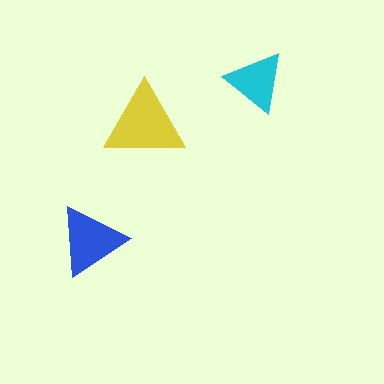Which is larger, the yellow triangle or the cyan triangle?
The yellow one.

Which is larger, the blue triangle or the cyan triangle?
The blue one.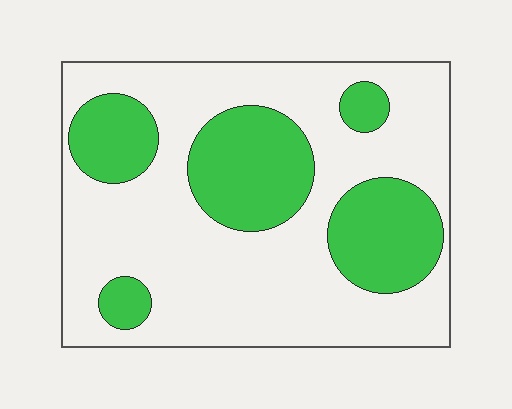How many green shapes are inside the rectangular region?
5.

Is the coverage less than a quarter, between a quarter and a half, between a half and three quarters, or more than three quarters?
Between a quarter and a half.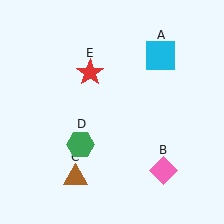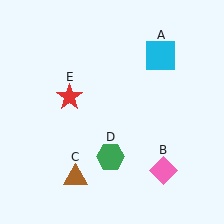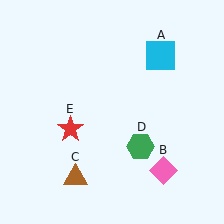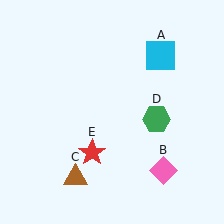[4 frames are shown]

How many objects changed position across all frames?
2 objects changed position: green hexagon (object D), red star (object E).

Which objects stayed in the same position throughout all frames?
Cyan square (object A) and pink diamond (object B) and brown triangle (object C) remained stationary.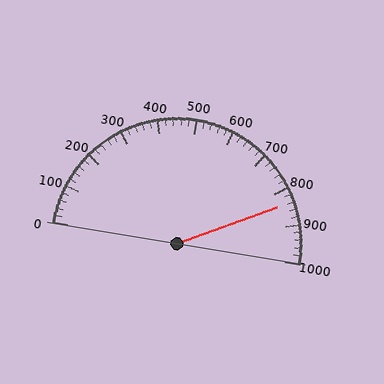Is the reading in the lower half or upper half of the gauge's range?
The reading is in the upper half of the range (0 to 1000).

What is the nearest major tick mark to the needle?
The nearest major tick mark is 800.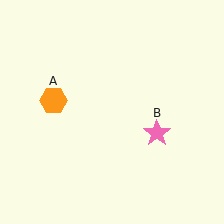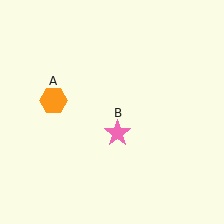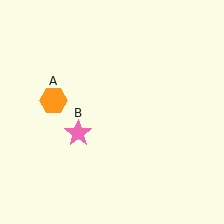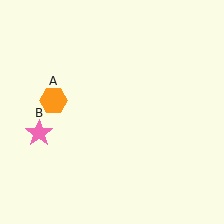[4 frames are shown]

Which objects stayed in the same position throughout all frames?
Orange hexagon (object A) remained stationary.